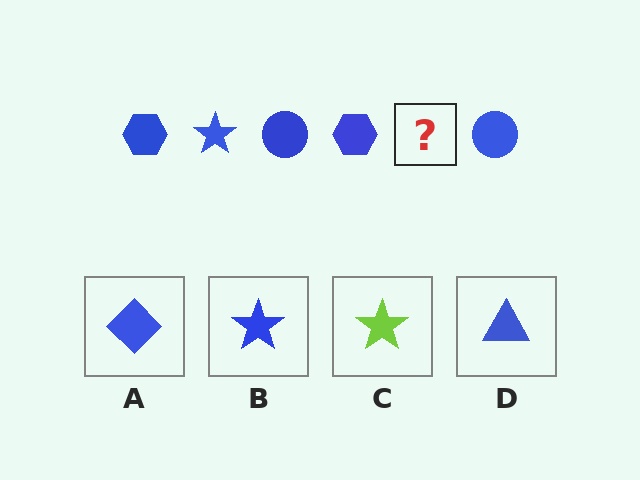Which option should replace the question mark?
Option B.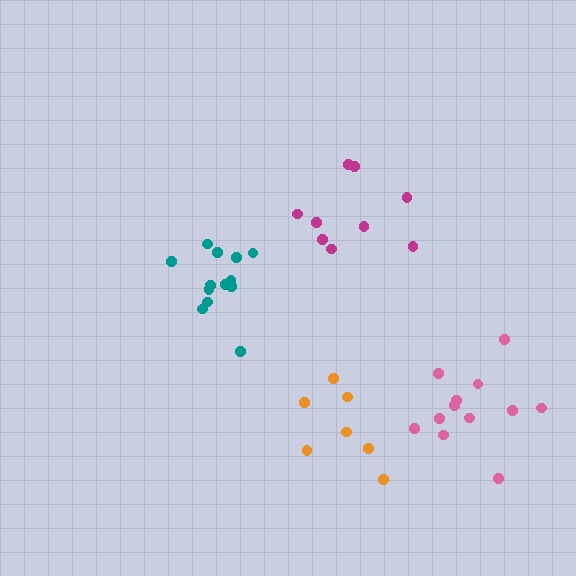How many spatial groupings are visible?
There are 4 spatial groupings.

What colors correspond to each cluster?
The clusters are colored: teal, pink, orange, magenta.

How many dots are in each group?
Group 1: 13 dots, Group 2: 12 dots, Group 3: 7 dots, Group 4: 9 dots (41 total).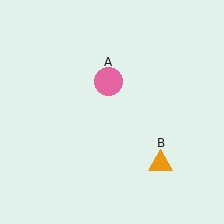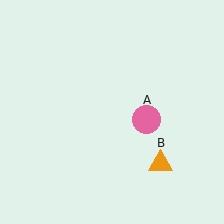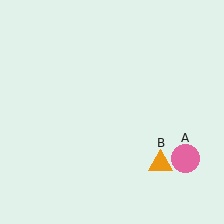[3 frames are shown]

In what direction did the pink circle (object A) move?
The pink circle (object A) moved down and to the right.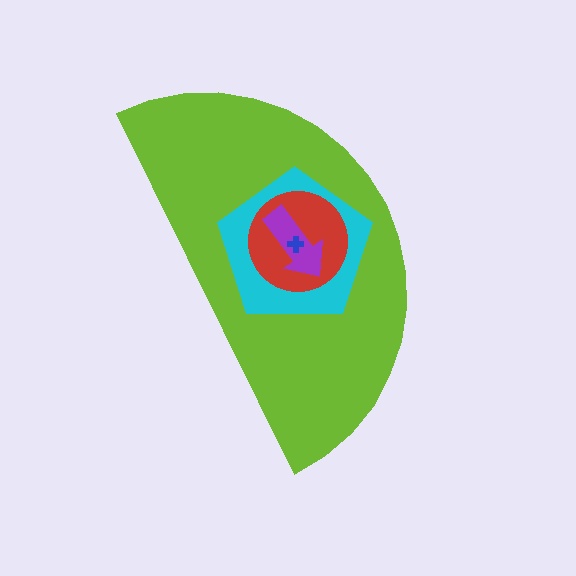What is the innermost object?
The blue cross.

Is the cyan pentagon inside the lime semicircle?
Yes.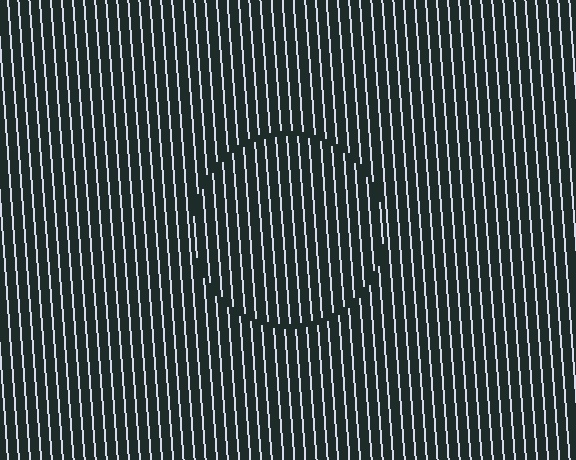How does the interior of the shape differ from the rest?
The interior of the shape contains the same grating, shifted by half a period — the contour is defined by the phase discontinuity where line-ends from the inner and outer gratings abut.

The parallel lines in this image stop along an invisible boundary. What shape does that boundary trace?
An illusory circle. The interior of the shape contains the same grating, shifted by half a period — the contour is defined by the phase discontinuity where line-ends from the inner and outer gratings abut.